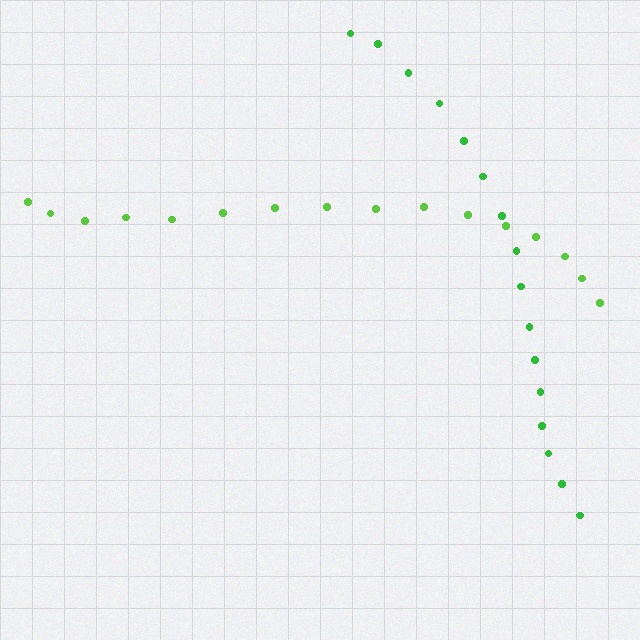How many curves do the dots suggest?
There are 2 distinct paths.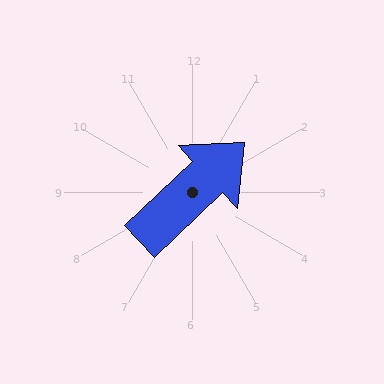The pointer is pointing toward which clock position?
Roughly 2 o'clock.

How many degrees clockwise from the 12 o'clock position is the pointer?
Approximately 47 degrees.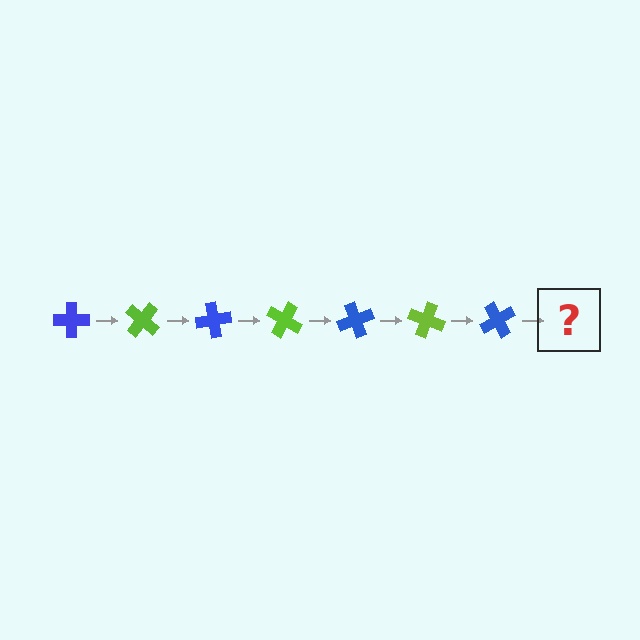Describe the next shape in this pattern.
It should be a lime cross, rotated 280 degrees from the start.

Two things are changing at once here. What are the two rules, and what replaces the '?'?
The two rules are that it rotates 40 degrees each step and the color cycles through blue and lime. The '?' should be a lime cross, rotated 280 degrees from the start.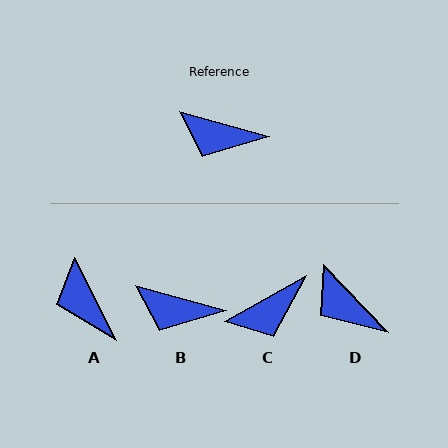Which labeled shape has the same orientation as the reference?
B.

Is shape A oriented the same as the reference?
No, it is off by about 48 degrees.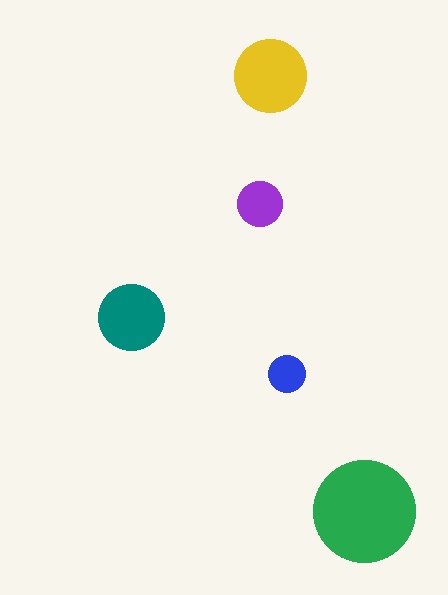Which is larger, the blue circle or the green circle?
The green one.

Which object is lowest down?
The green circle is bottommost.